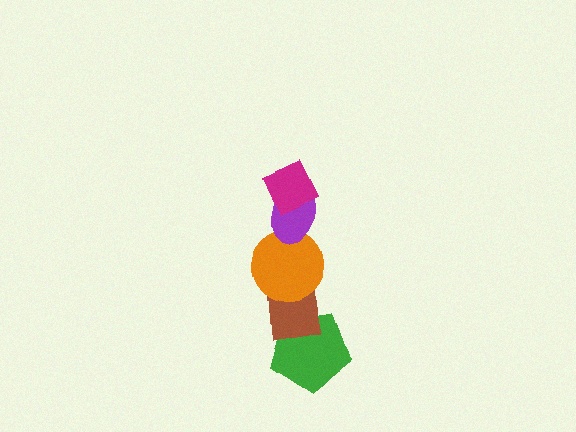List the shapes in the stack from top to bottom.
From top to bottom: the magenta diamond, the purple ellipse, the orange circle, the brown rectangle, the green pentagon.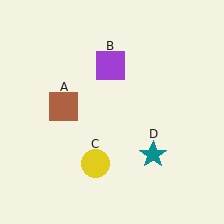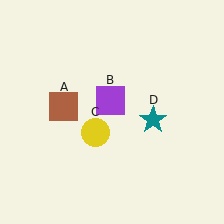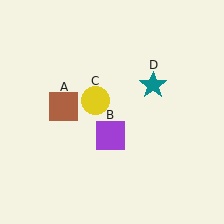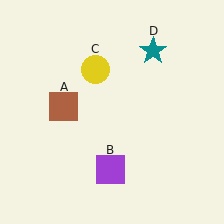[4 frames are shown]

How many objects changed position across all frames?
3 objects changed position: purple square (object B), yellow circle (object C), teal star (object D).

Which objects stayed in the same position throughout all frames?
Brown square (object A) remained stationary.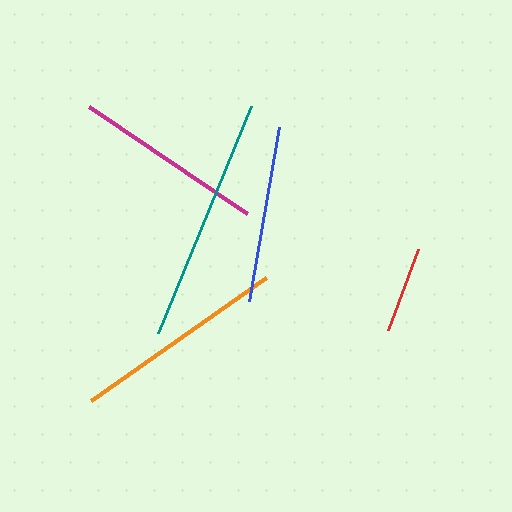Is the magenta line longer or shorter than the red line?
The magenta line is longer than the red line.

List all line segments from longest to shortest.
From longest to shortest: teal, orange, magenta, blue, red.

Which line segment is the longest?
The teal line is the longest at approximately 245 pixels.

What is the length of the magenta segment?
The magenta segment is approximately 190 pixels long.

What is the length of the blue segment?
The blue segment is approximately 177 pixels long.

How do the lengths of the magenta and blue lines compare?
The magenta and blue lines are approximately the same length.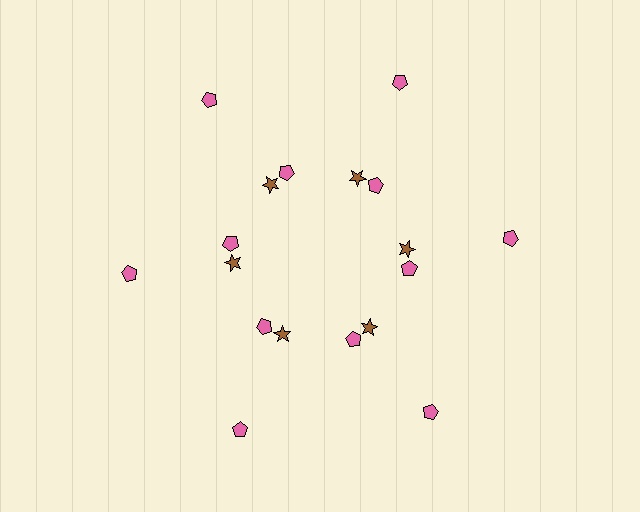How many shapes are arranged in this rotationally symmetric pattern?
There are 18 shapes, arranged in 6 groups of 3.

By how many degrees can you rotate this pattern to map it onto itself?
The pattern maps onto itself every 60 degrees of rotation.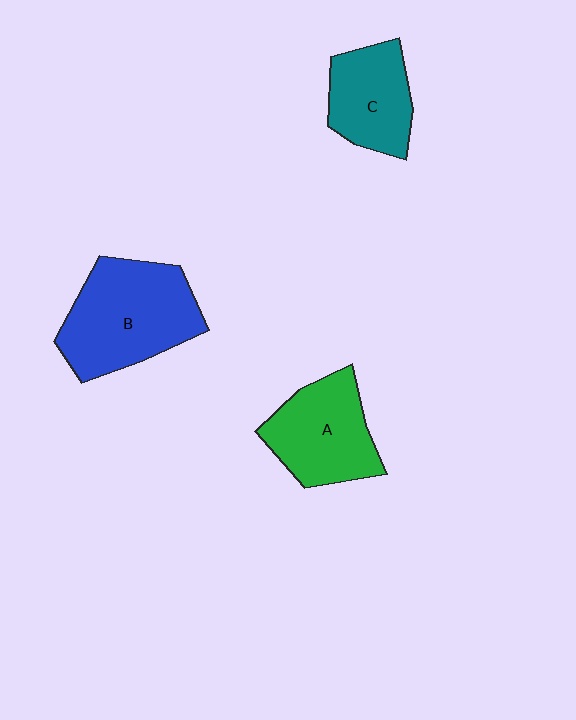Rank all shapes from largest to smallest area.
From largest to smallest: B (blue), A (green), C (teal).